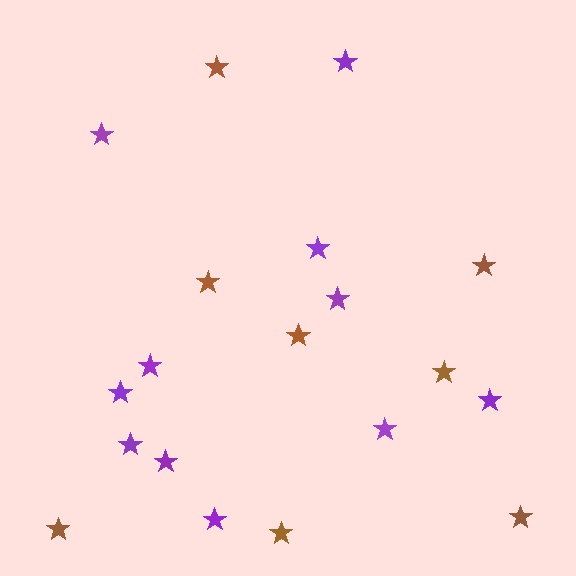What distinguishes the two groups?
There are 2 groups: one group of brown stars (8) and one group of purple stars (11).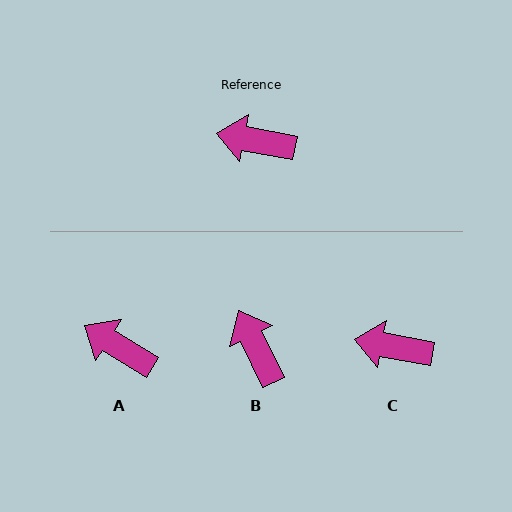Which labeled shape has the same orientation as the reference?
C.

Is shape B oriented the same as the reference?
No, it is off by about 53 degrees.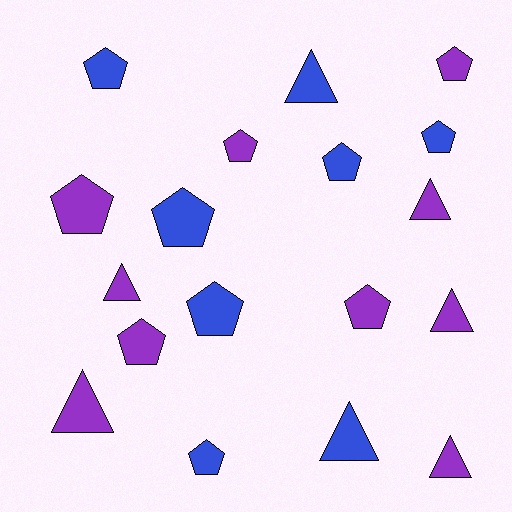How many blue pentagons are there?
There are 6 blue pentagons.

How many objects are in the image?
There are 18 objects.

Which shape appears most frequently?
Pentagon, with 11 objects.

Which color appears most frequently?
Purple, with 10 objects.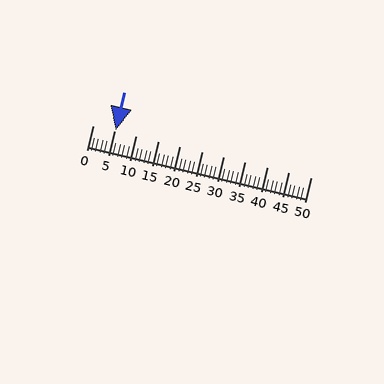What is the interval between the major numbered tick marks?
The major tick marks are spaced 5 units apart.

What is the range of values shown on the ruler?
The ruler shows values from 0 to 50.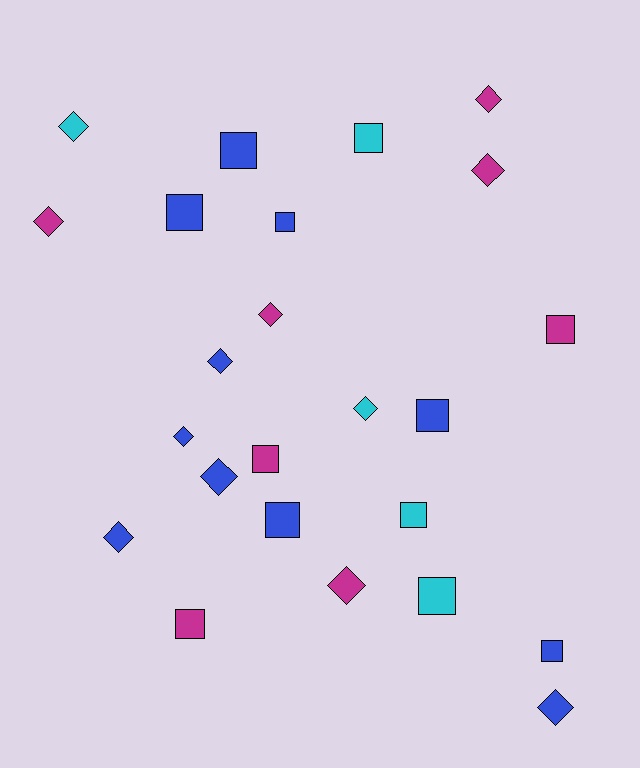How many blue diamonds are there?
There are 5 blue diamonds.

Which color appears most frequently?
Blue, with 11 objects.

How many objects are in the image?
There are 24 objects.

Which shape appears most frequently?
Diamond, with 12 objects.